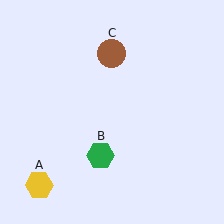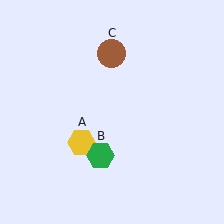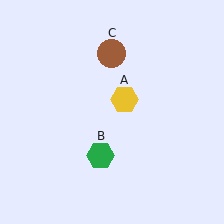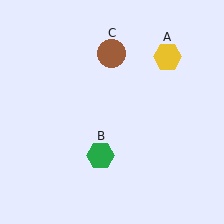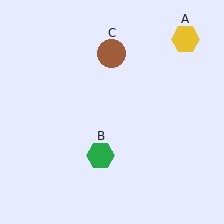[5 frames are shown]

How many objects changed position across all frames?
1 object changed position: yellow hexagon (object A).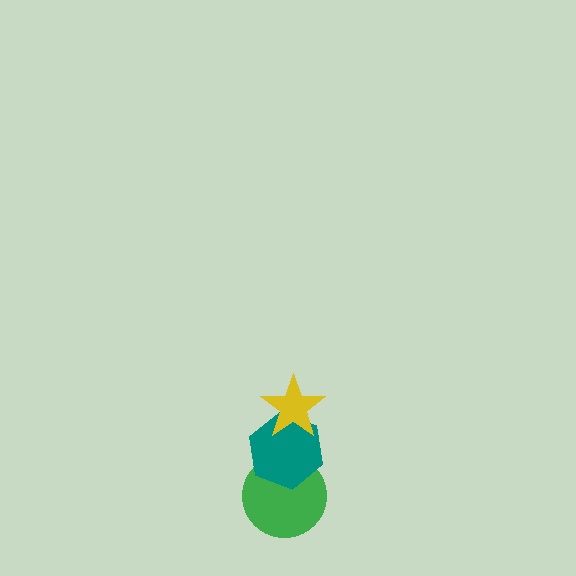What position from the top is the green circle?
The green circle is 3rd from the top.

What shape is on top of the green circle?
The teal hexagon is on top of the green circle.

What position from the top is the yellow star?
The yellow star is 1st from the top.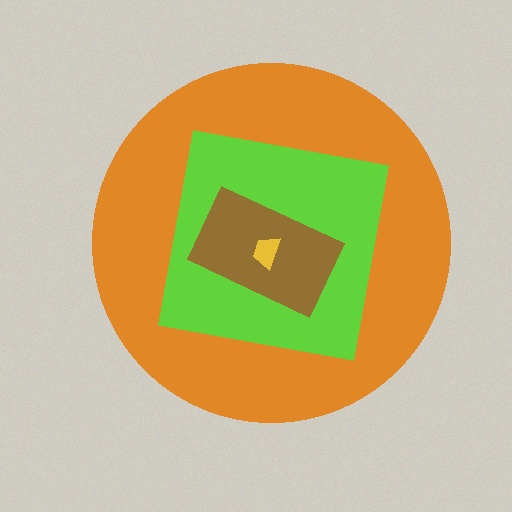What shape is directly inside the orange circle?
The lime square.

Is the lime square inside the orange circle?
Yes.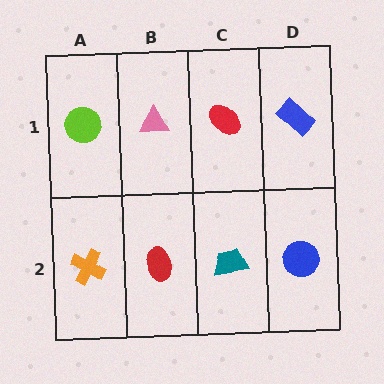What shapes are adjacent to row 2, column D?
A blue rectangle (row 1, column D), a teal trapezoid (row 2, column C).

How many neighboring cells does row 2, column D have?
2.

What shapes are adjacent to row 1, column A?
An orange cross (row 2, column A), a pink triangle (row 1, column B).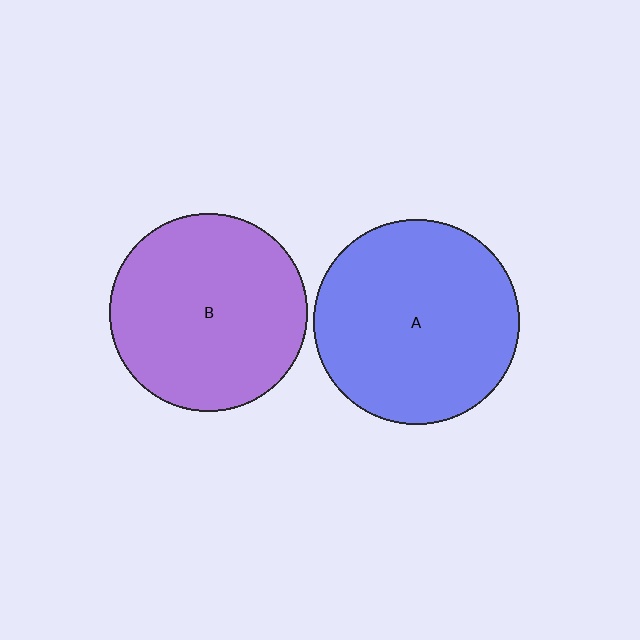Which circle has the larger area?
Circle A (blue).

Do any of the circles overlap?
No, none of the circles overlap.